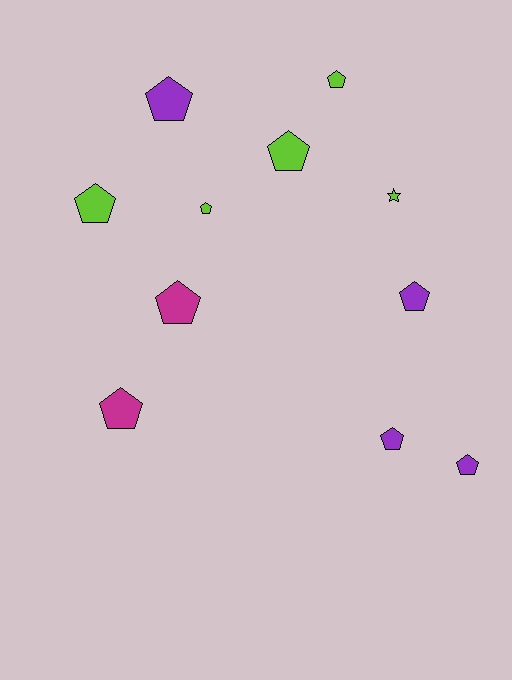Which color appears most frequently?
Lime, with 5 objects.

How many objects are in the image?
There are 11 objects.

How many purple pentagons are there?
There are 4 purple pentagons.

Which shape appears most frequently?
Pentagon, with 10 objects.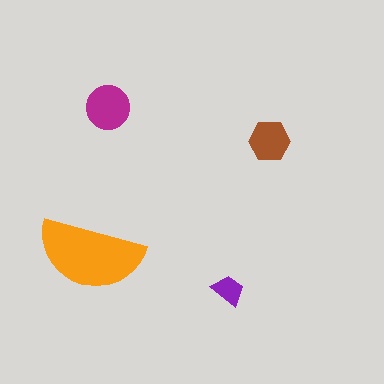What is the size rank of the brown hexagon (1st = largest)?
3rd.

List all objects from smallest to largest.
The purple trapezoid, the brown hexagon, the magenta circle, the orange semicircle.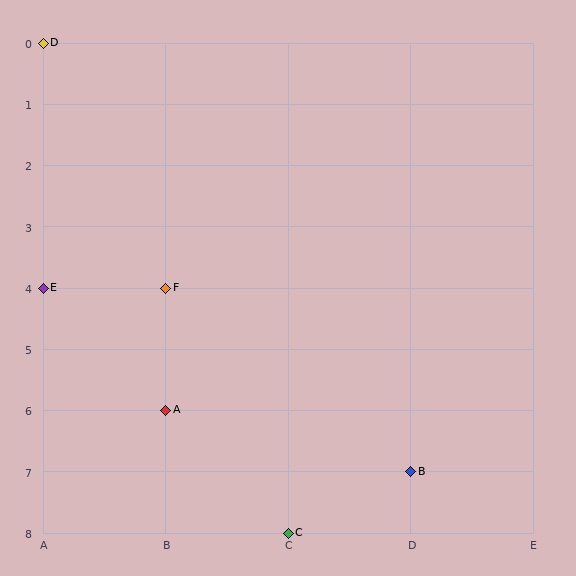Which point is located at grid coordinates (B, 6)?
Point A is at (B, 6).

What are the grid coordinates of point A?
Point A is at grid coordinates (B, 6).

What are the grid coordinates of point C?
Point C is at grid coordinates (C, 8).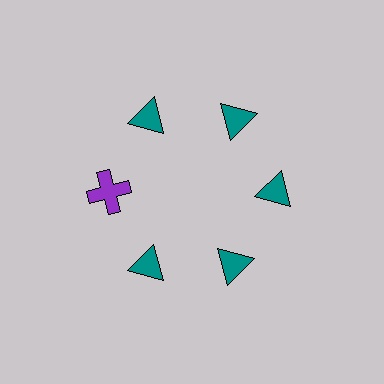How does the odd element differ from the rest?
It differs in both color (purple instead of teal) and shape (cross instead of triangle).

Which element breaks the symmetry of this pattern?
The purple cross at roughly the 9 o'clock position breaks the symmetry. All other shapes are teal triangles.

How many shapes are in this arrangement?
There are 6 shapes arranged in a ring pattern.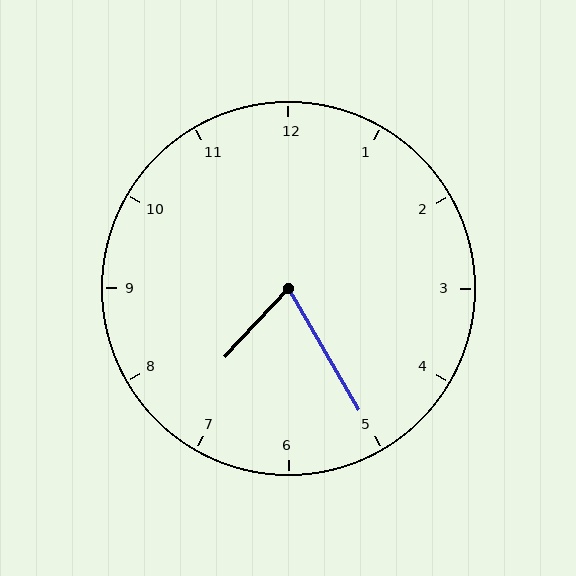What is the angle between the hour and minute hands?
Approximately 72 degrees.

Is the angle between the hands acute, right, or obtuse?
It is acute.